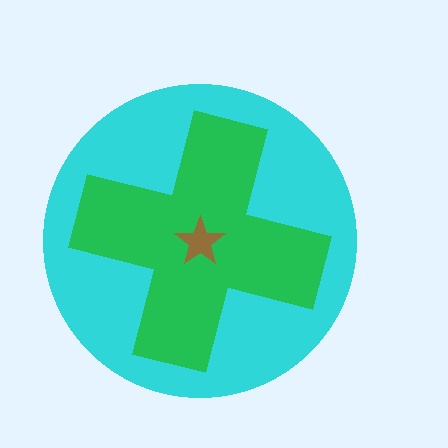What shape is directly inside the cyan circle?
The green cross.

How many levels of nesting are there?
3.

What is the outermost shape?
The cyan circle.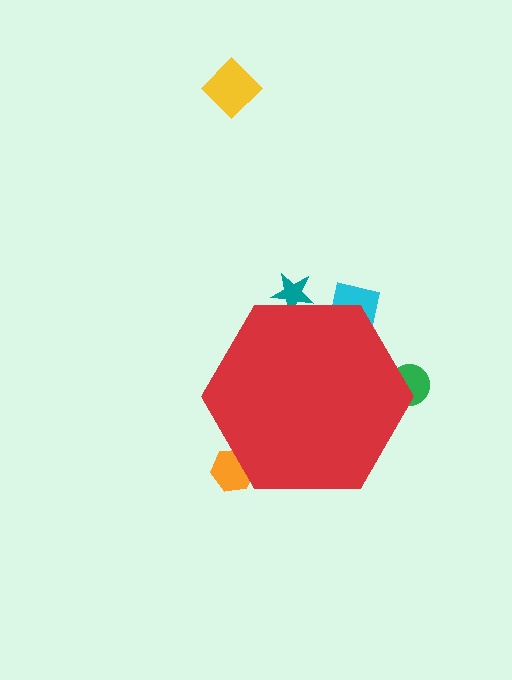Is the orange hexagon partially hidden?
Yes, the orange hexagon is partially hidden behind the red hexagon.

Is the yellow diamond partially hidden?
No, the yellow diamond is fully visible.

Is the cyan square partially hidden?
Yes, the cyan square is partially hidden behind the red hexagon.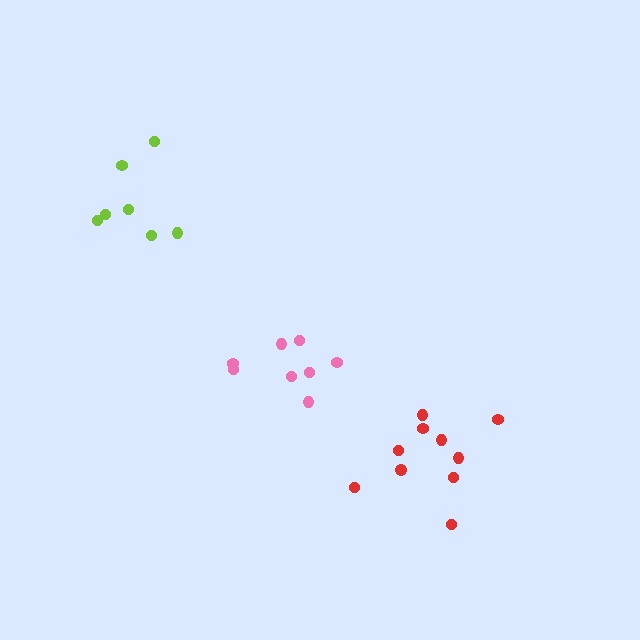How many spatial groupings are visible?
There are 3 spatial groupings.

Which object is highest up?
The lime cluster is topmost.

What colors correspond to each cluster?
The clusters are colored: pink, red, lime.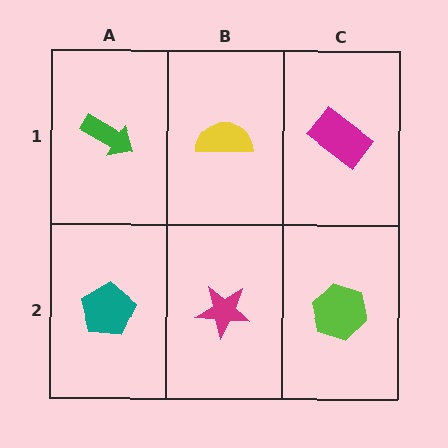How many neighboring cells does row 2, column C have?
2.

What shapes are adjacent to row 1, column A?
A teal pentagon (row 2, column A), a yellow semicircle (row 1, column B).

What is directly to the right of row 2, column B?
A lime hexagon.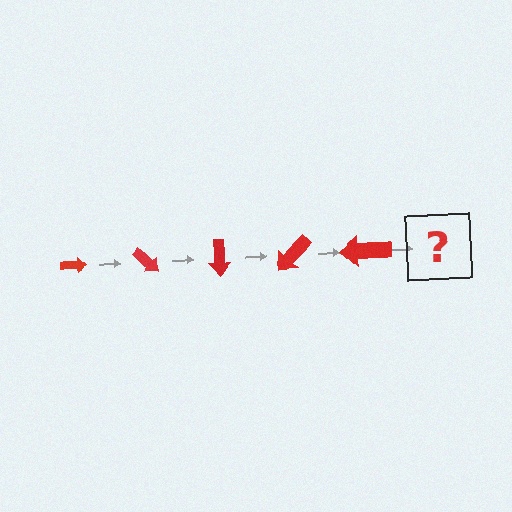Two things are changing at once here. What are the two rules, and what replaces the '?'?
The two rules are that the arrow grows larger each step and it rotates 45 degrees each step. The '?' should be an arrow, larger than the previous one and rotated 225 degrees from the start.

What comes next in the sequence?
The next element should be an arrow, larger than the previous one and rotated 225 degrees from the start.